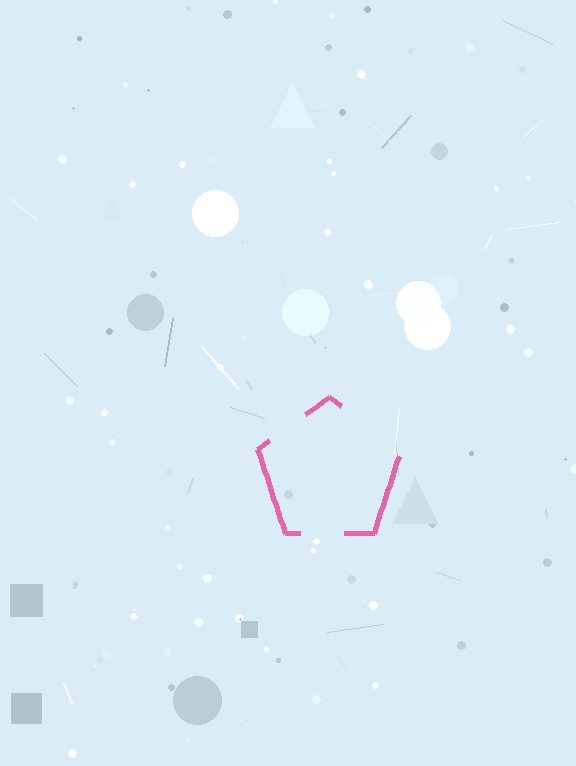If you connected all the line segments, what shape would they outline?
They would outline a pentagon.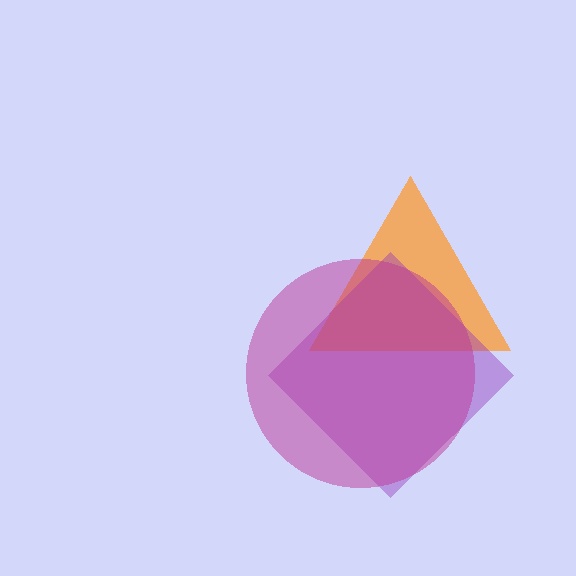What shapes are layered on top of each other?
The layered shapes are: an orange triangle, a purple diamond, a magenta circle.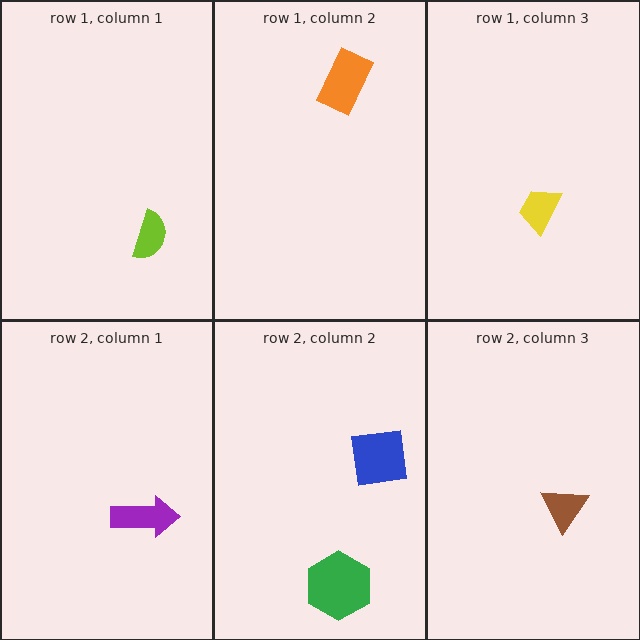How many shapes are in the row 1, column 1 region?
1.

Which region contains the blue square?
The row 2, column 2 region.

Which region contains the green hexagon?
The row 2, column 2 region.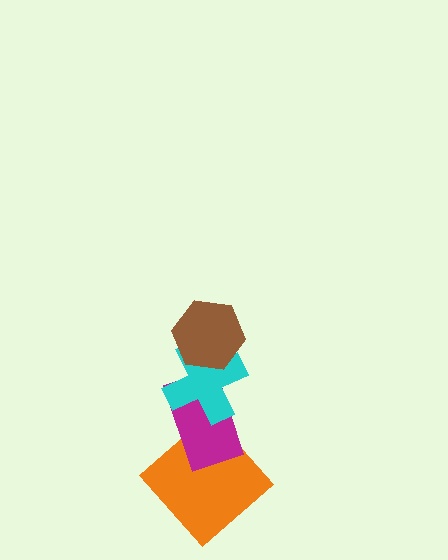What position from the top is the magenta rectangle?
The magenta rectangle is 3rd from the top.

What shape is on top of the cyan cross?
The brown hexagon is on top of the cyan cross.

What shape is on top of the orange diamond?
The magenta rectangle is on top of the orange diamond.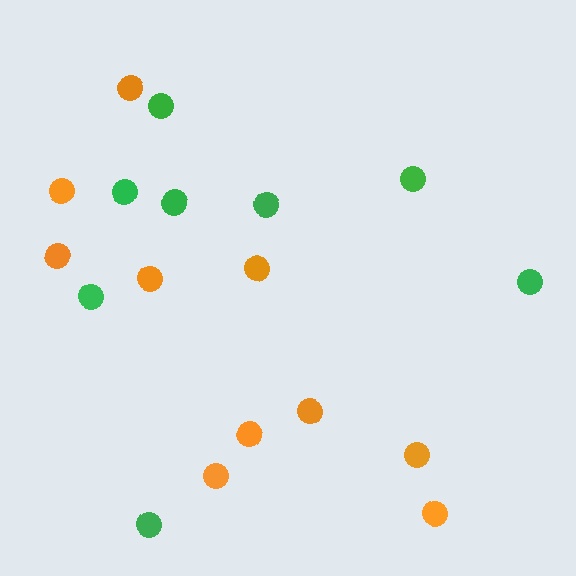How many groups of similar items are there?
There are 2 groups: one group of orange circles (10) and one group of green circles (8).